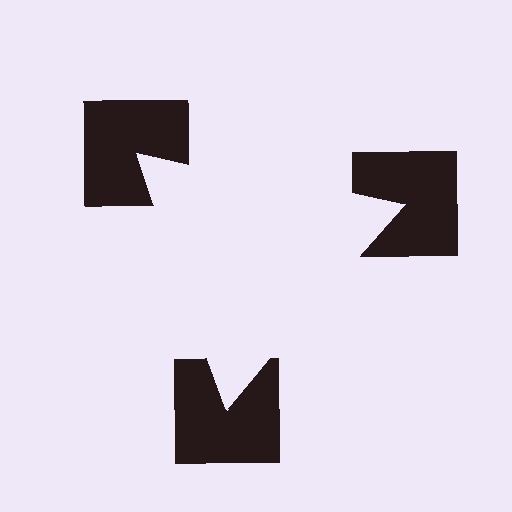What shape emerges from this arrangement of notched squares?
An illusory triangle — its edges are inferred from the aligned wedge cuts in the notched squares, not physically drawn.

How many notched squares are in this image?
There are 3 — one at each vertex of the illusory triangle.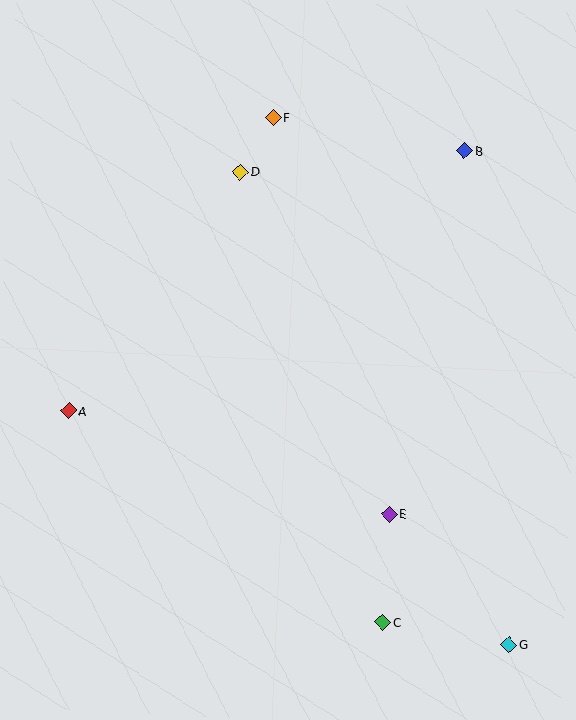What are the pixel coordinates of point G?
Point G is at (509, 645).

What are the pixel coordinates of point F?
Point F is at (273, 117).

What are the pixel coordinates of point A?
Point A is at (69, 411).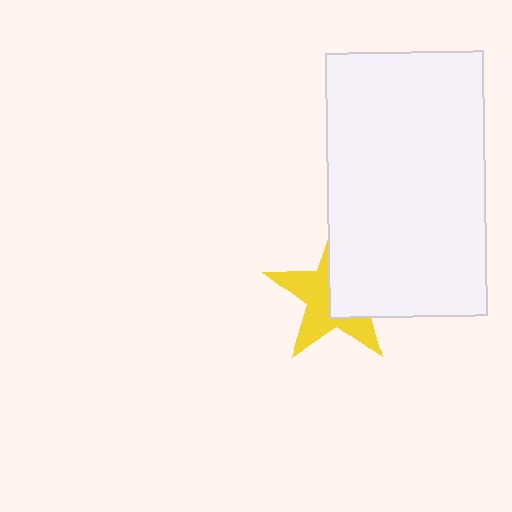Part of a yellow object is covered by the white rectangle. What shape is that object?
It is a star.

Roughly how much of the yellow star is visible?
About half of it is visible (roughly 52%).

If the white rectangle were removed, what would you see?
You would see the complete yellow star.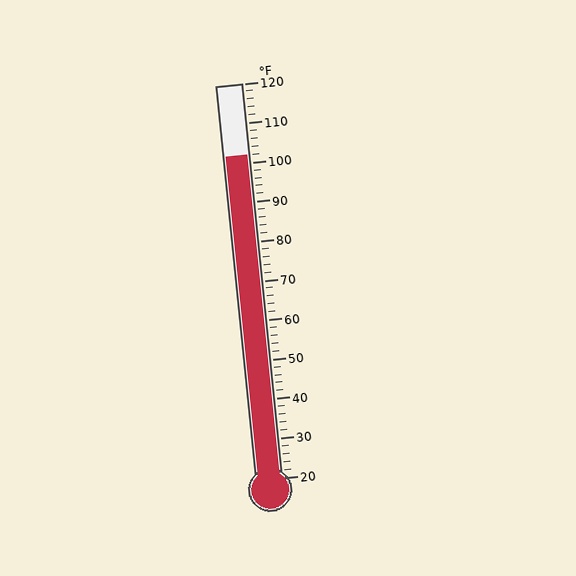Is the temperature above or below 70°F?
The temperature is above 70°F.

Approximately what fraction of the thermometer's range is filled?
The thermometer is filled to approximately 80% of its range.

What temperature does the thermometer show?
The thermometer shows approximately 102°F.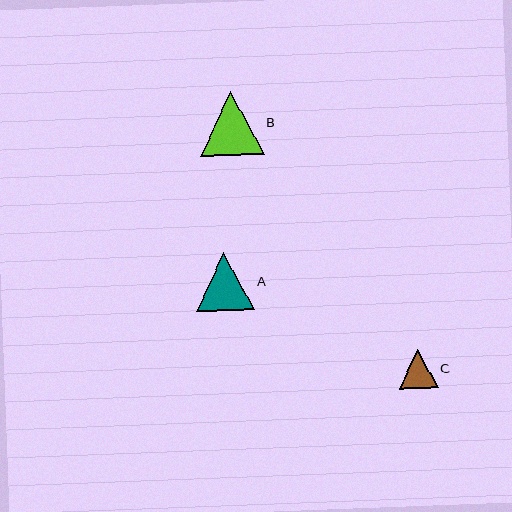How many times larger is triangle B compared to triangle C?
Triangle B is approximately 1.6 times the size of triangle C.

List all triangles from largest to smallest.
From largest to smallest: B, A, C.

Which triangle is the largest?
Triangle B is the largest with a size of approximately 64 pixels.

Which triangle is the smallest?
Triangle C is the smallest with a size of approximately 39 pixels.